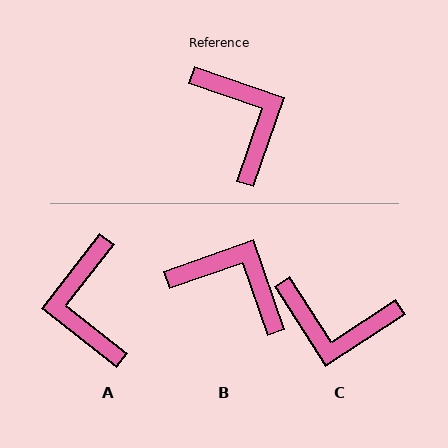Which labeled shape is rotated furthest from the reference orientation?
A, about 161 degrees away.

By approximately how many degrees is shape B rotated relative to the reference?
Approximately 38 degrees counter-clockwise.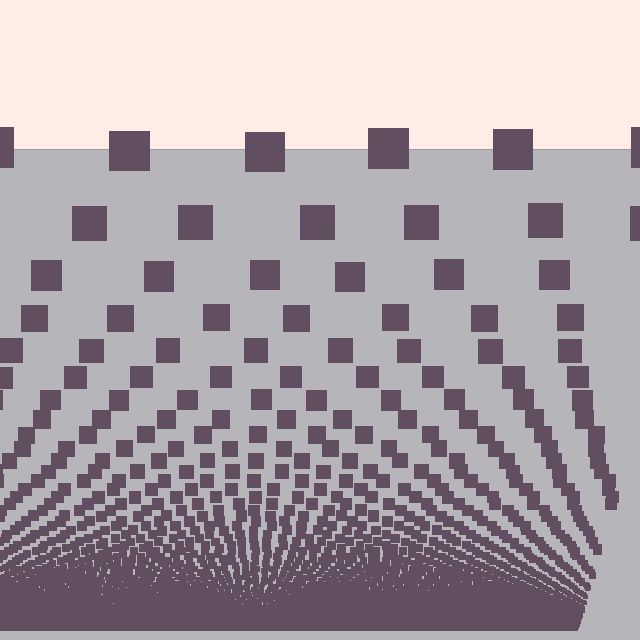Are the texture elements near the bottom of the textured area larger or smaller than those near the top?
Smaller. The gradient is inverted — elements near the bottom are smaller and denser.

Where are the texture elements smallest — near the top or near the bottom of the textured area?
Near the bottom.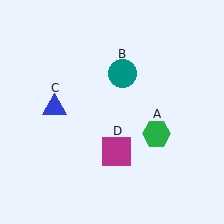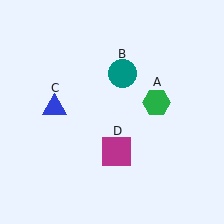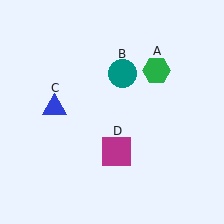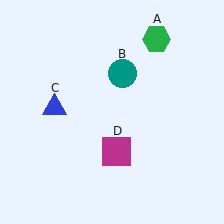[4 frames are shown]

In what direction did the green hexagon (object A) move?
The green hexagon (object A) moved up.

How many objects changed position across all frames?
1 object changed position: green hexagon (object A).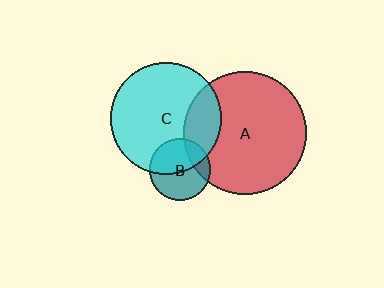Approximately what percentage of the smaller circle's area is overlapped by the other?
Approximately 50%.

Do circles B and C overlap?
Yes.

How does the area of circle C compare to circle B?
Approximately 3.3 times.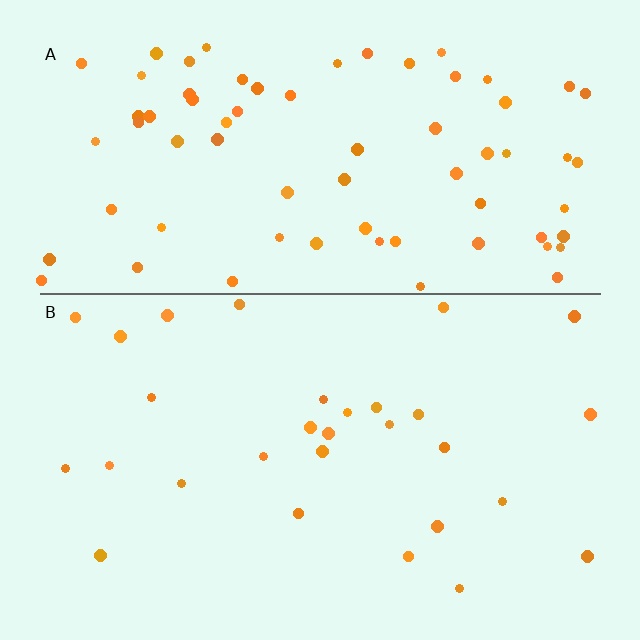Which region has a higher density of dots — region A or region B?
A (the top).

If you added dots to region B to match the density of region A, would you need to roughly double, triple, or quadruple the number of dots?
Approximately double.